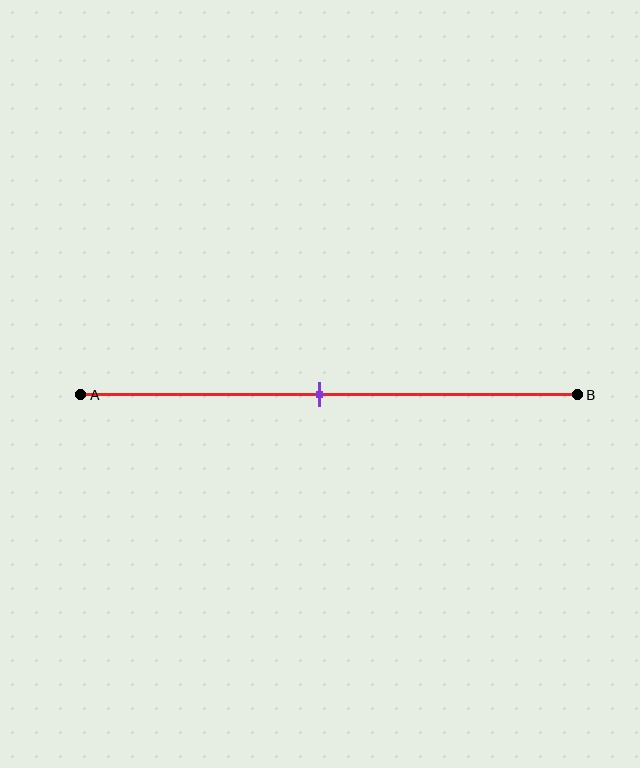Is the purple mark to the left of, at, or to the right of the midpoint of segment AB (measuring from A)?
The purple mark is approximately at the midpoint of segment AB.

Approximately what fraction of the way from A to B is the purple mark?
The purple mark is approximately 50% of the way from A to B.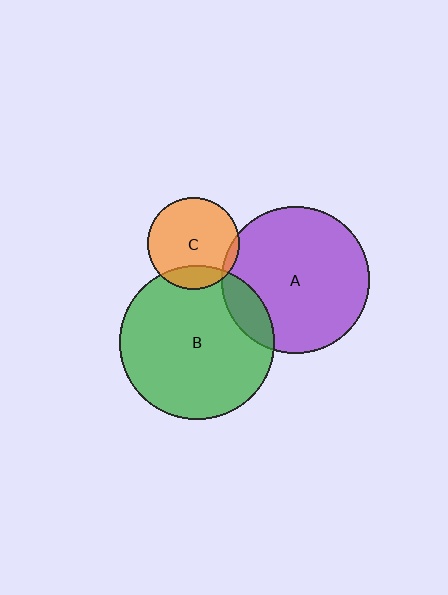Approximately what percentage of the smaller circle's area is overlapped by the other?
Approximately 20%.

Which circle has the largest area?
Circle B (green).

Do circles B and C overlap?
Yes.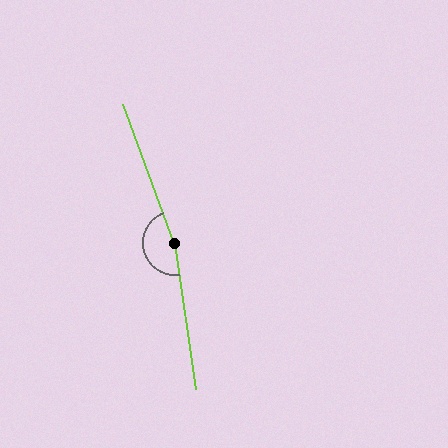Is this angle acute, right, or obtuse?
It is obtuse.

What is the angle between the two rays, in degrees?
Approximately 167 degrees.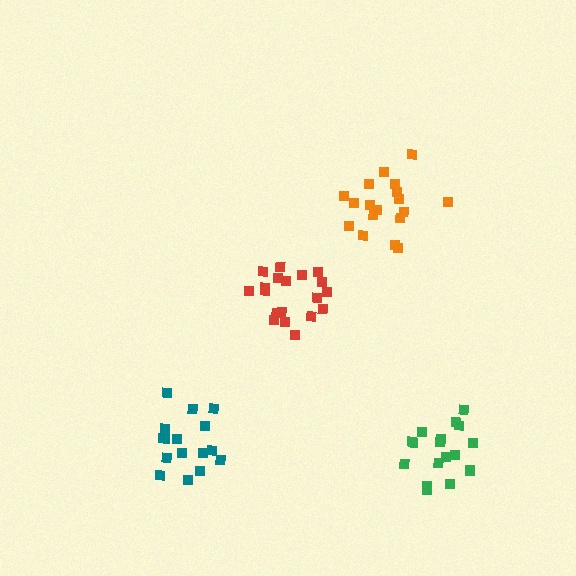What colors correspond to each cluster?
The clusters are colored: green, orange, teal, red.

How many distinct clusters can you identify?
There are 4 distinct clusters.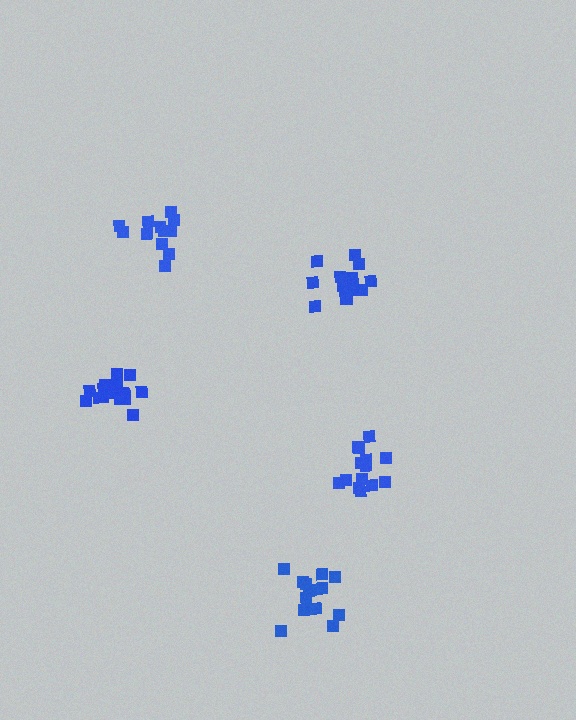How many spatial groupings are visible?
There are 5 spatial groupings.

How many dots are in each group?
Group 1: 17 dots, Group 2: 17 dots, Group 3: 13 dots, Group 4: 14 dots, Group 5: 14 dots (75 total).